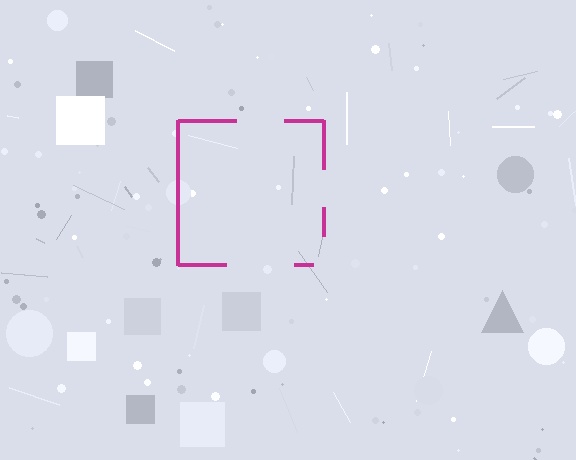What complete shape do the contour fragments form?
The contour fragments form a square.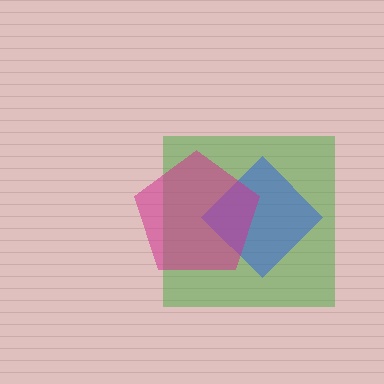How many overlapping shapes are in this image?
There are 3 overlapping shapes in the image.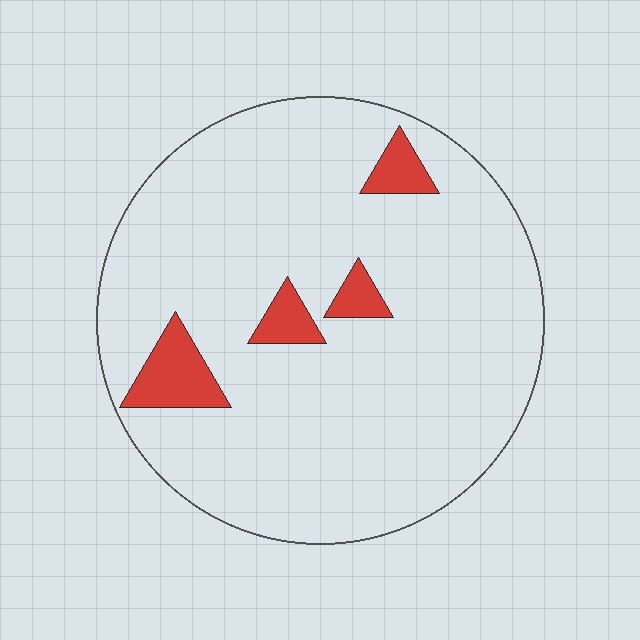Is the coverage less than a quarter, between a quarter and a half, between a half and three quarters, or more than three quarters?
Less than a quarter.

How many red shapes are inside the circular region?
4.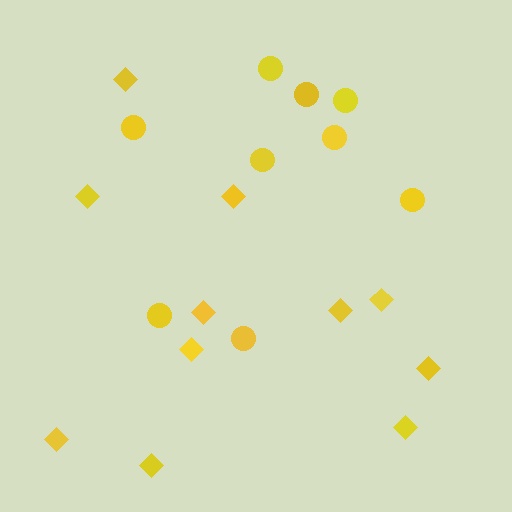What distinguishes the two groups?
There are 2 groups: one group of circles (9) and one group of diamonds (11).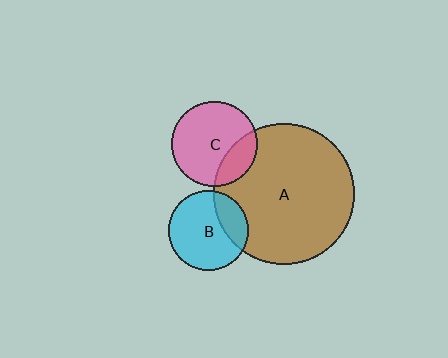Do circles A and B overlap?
Yes.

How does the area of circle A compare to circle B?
Approximately 3.1 times.